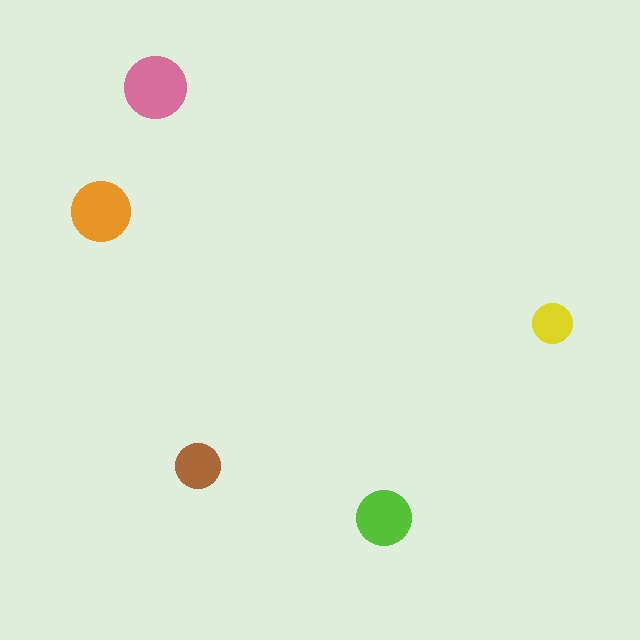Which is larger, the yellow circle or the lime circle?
The lime one.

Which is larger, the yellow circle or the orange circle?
The orange one.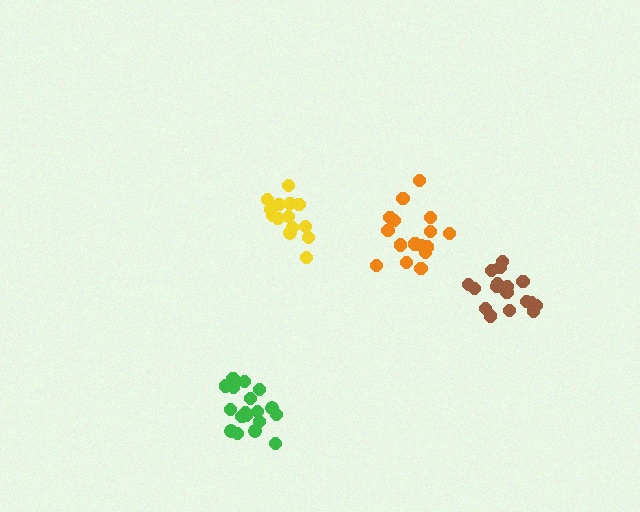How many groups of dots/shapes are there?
There are 4 groups.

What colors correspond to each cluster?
The clusters are colored: orange, yellow, green, brown.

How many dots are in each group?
Group 1: 17 dots, Group 2: 14 dots, Group 3: 18 dots, Group 4: 17 dots (66 total).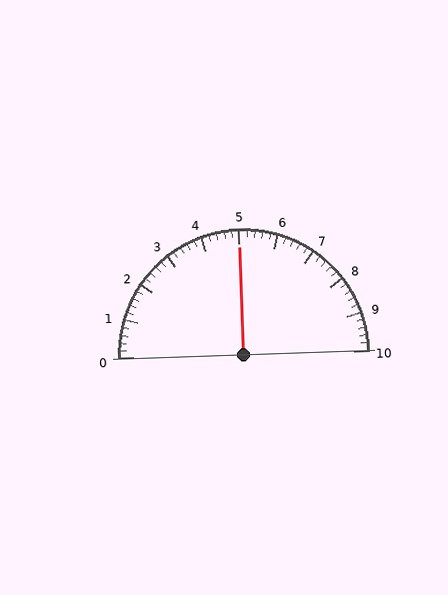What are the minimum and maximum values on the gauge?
The gauge ranges from 0 to 10.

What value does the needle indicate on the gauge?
The needle indicates approximately 5.0.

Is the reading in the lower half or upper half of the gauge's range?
The reading is in the upper half of the range (0 to 10).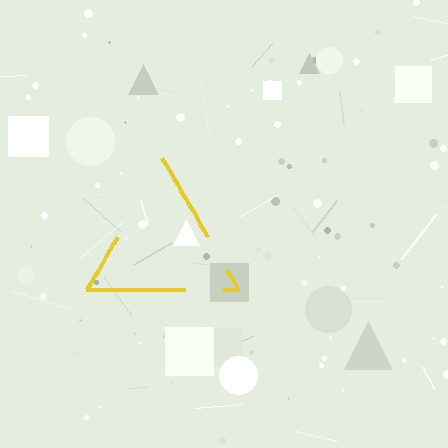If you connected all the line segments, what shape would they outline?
They would outline a triangle.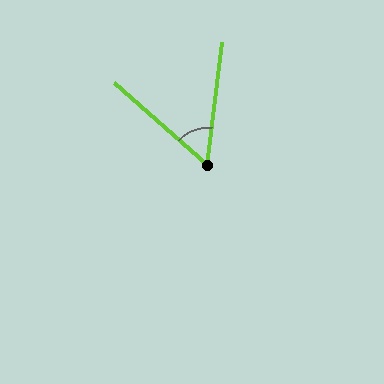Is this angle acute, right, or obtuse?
It is acute.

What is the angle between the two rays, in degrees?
Approximately 56 degrees.